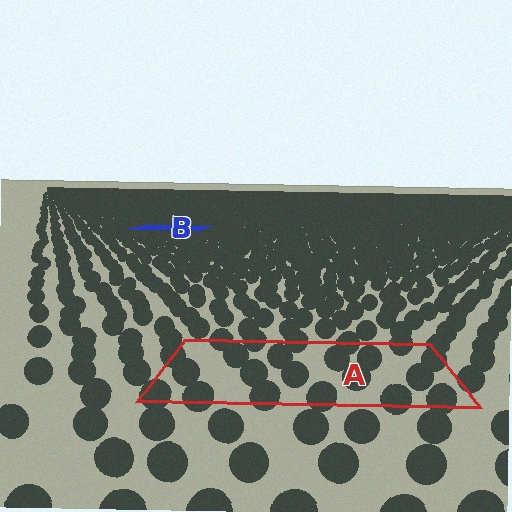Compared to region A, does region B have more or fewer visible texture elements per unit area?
Region B has more texture elements per unit area — they are packed more densely because it is farther away.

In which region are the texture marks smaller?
The texture marks are smaller in region B, because it is farther away.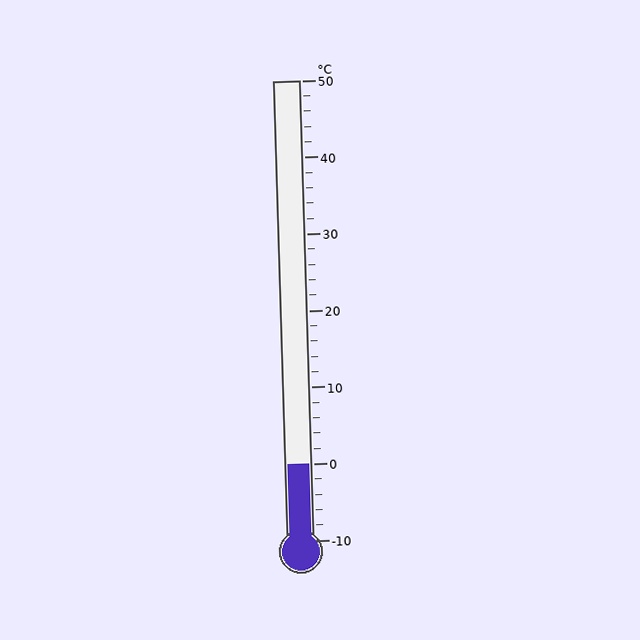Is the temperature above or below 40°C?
The temperature is below 40°C.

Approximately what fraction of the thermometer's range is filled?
The thermometer is filled to approximately 15% of its range.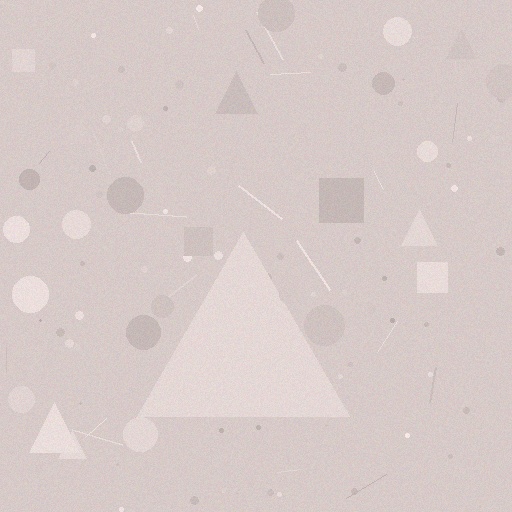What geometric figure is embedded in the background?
A triangle is embedded in the background.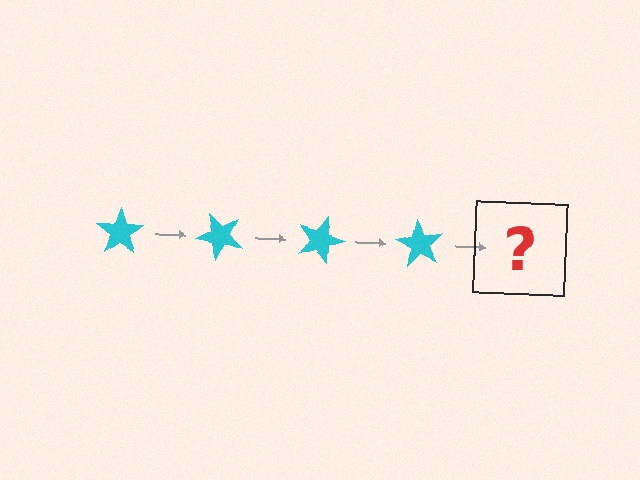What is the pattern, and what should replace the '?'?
The pattern is that the star rotates 45 degrees each step. The '?' should be a cyan star rotated 180 degrees.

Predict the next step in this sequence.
The next step is a cyan star rotated 180 degrees.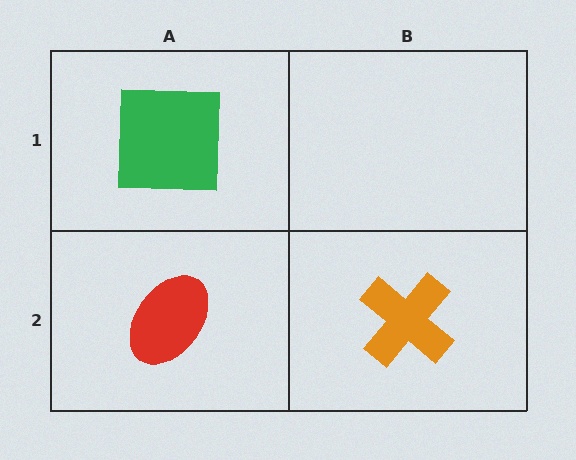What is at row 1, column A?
A green square.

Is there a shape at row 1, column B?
No, that cell is empty.